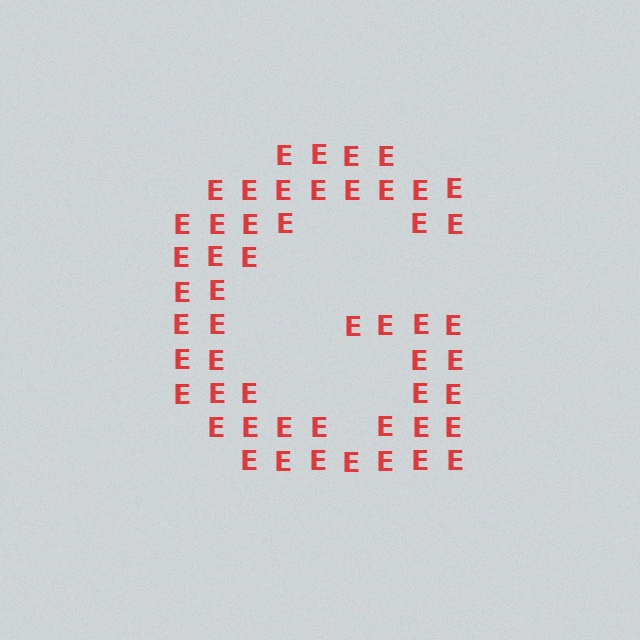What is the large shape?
The large shape is the letter G.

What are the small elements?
The small elements are letter E's.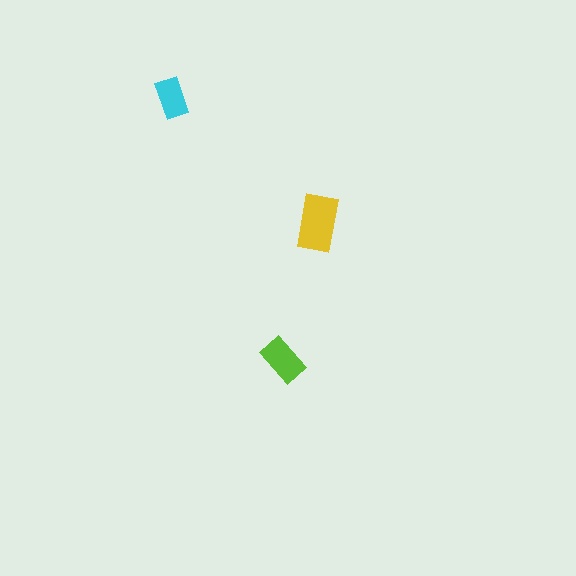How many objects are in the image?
There are 3 objects in the image.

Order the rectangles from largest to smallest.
the yellow one, the lime one, the cyan one.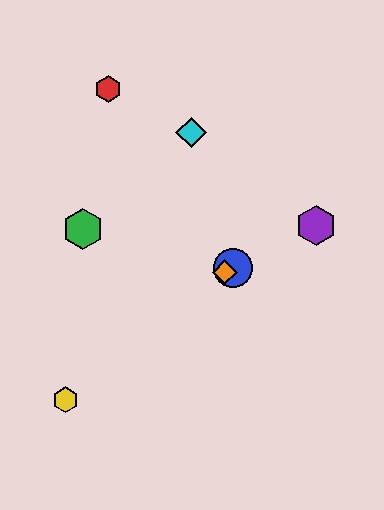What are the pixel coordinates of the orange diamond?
The orange diamond is at (225, 272).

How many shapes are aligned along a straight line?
3 shapes (the blue circle, the purple hexagon, the orange diamond) are aligned along a straight line.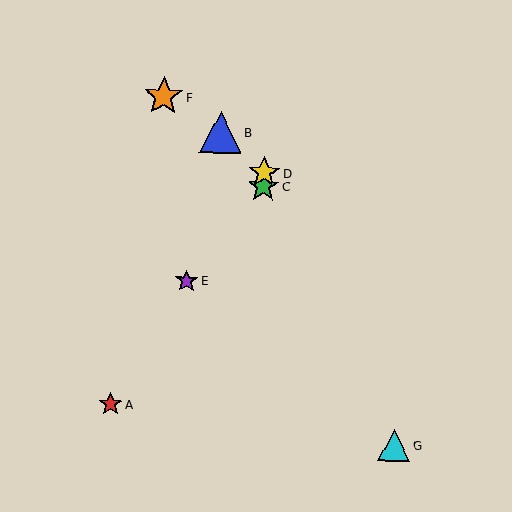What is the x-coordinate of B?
Object B is at x≈221.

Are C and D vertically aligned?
Yes, both are at x≈263.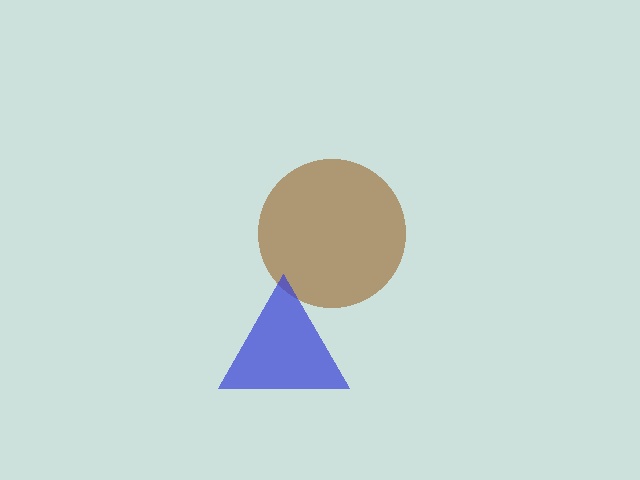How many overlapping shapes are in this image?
There are 2 overlapping shapes in the image.